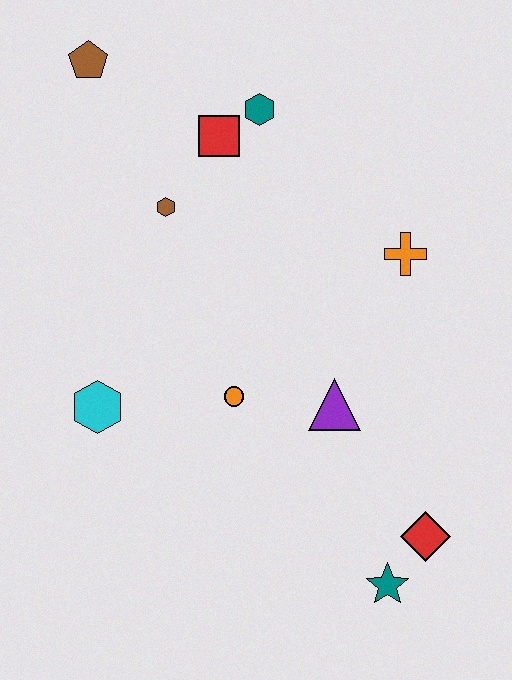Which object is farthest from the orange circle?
The brown pentagon is farthest from the orange circle.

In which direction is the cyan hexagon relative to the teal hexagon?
The cyan hexagon is below the teal hexagon.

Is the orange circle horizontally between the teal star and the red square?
Yes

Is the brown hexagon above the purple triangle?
Yes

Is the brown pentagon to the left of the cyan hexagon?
Yes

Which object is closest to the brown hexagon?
The red square is closest to the brown hexagon.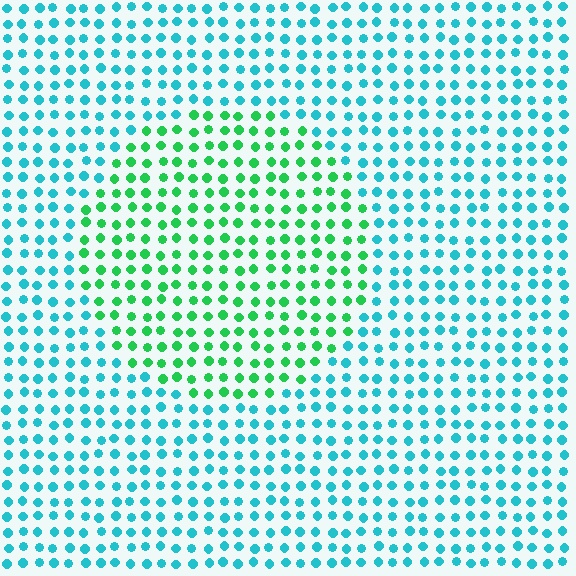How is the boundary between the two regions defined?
The boundary is defined purely by a slight shift in hue (about 47 degrees). Spacing, size, and orientation are identical on both sides.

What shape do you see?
I see a circle.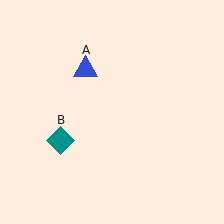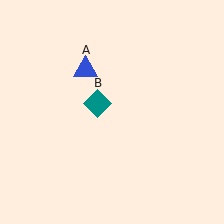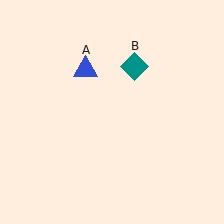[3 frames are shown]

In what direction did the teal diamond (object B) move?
The teal diamond (object B) moved up and to the right.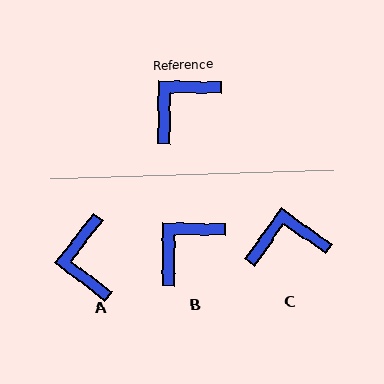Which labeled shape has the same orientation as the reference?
B.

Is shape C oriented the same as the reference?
No, it is off by about 34 degrees.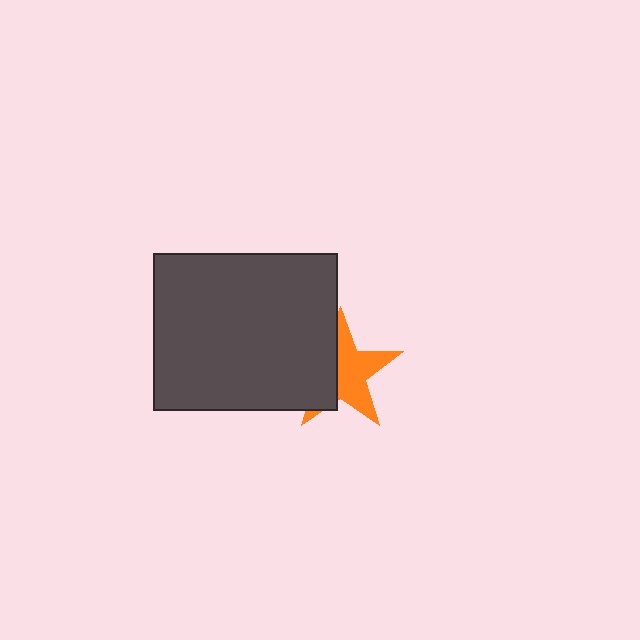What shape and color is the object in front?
The object in front is a dark gray rectangle.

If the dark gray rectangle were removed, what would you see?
You would see the complete orange star.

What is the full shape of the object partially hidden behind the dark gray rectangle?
The partially hidden object is an orange star.